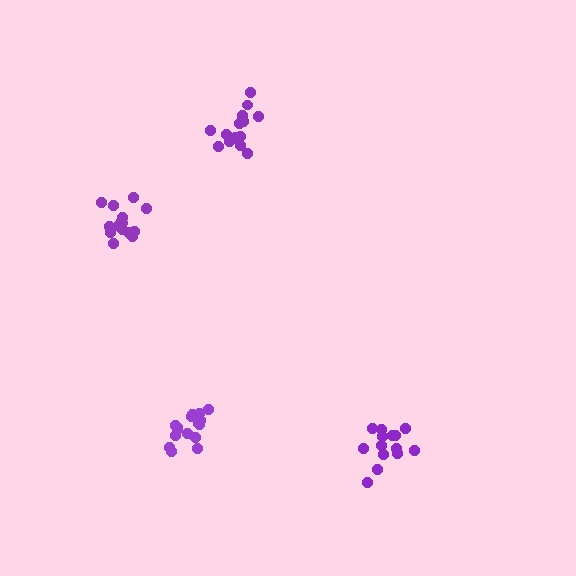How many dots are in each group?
Group 1: 14 dots, Group 2: 14 dots, Group 3: 15 dots, Group 4: 16 dots (59 total).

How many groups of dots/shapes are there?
There are 4 groups.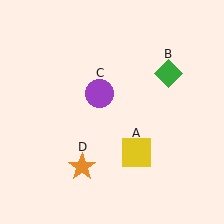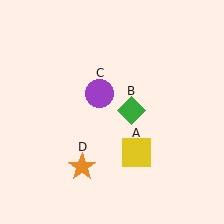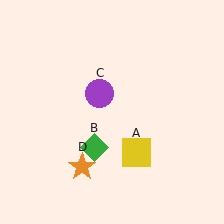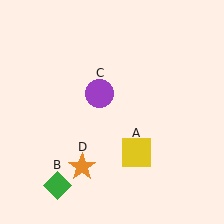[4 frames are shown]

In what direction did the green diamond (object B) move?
The green diamond (object B) moved down and to the left.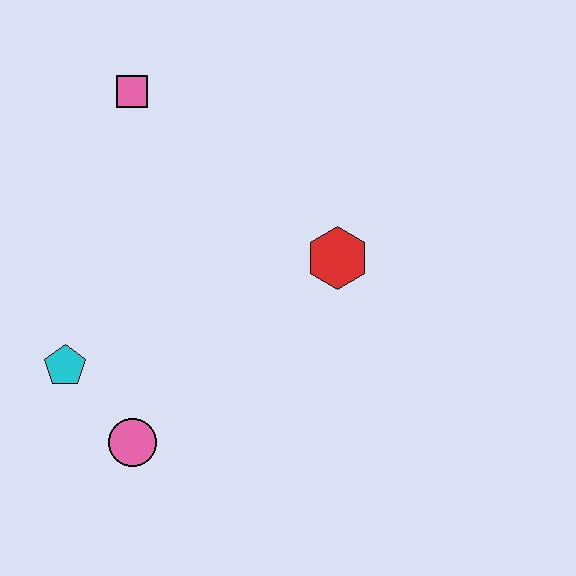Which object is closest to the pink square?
The red hexagon is closest to the pink square.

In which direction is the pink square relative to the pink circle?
The pink square is above the pink circle.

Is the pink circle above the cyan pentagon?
No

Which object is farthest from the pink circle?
The pink square is farthest from the pink circle.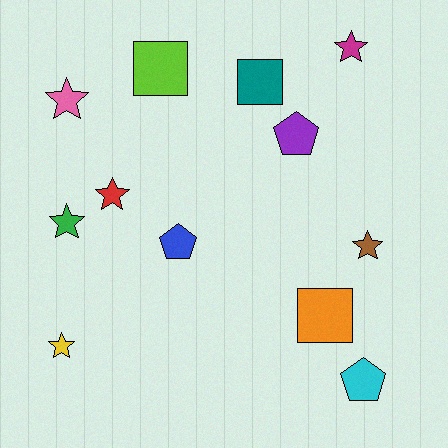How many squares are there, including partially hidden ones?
There are 3 squares.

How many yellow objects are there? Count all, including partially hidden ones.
There is 1 yellow object.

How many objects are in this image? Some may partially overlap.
There are 12 objects.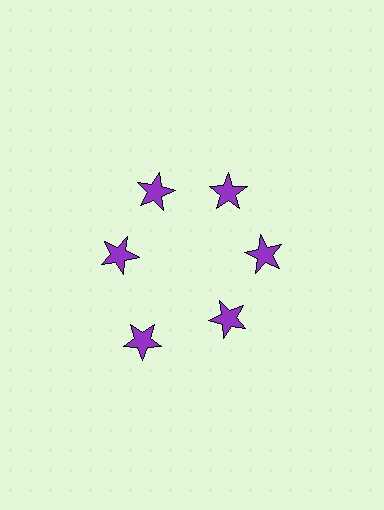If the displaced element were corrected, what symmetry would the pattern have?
It would have 6-fold rotational symmetry — the pattern would map onto itself every 60 degrees.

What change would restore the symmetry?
The symmetry would be restored by moving it inward, back onto the ring so that all 6 stars sit at equal angles and equal distance from the center.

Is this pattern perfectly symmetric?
No. The 6 purple stars are arranged in a ring, but one element near the 7 o'clock position is pushed outward from the center, breaking the 6-fold rotational symmetry.